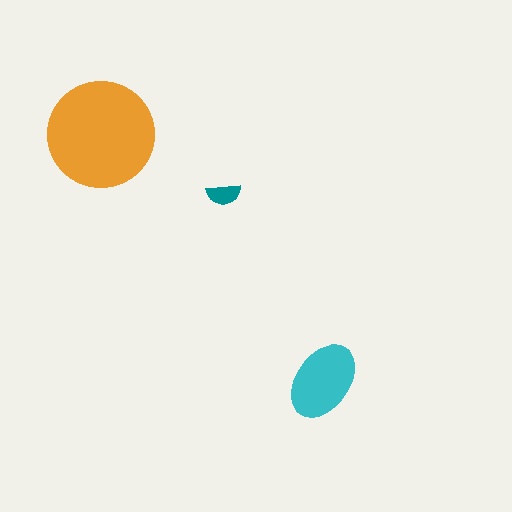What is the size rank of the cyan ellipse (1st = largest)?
2nd.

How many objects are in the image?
There are 3 objects in the image.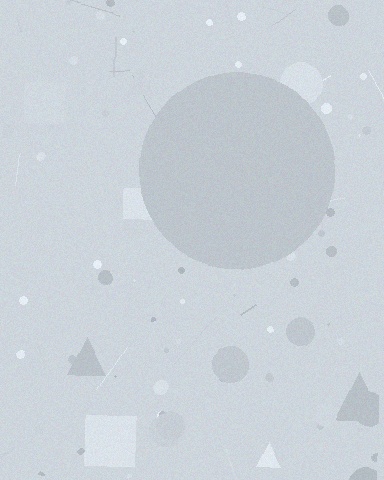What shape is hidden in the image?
A circle is hidden in the image.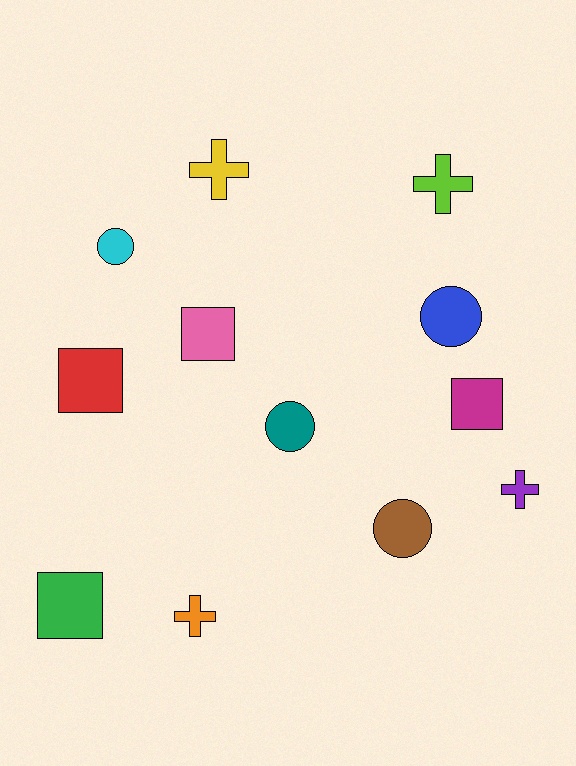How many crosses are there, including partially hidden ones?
There are 4 crosses.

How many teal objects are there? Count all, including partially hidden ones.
There is 1 teal object.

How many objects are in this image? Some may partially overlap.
There are 12 objects.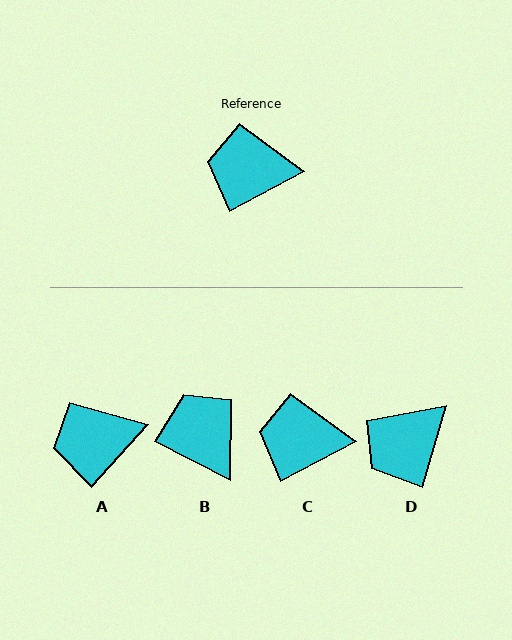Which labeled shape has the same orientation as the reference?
C.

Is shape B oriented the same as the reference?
No, it is off by about 55 degrees.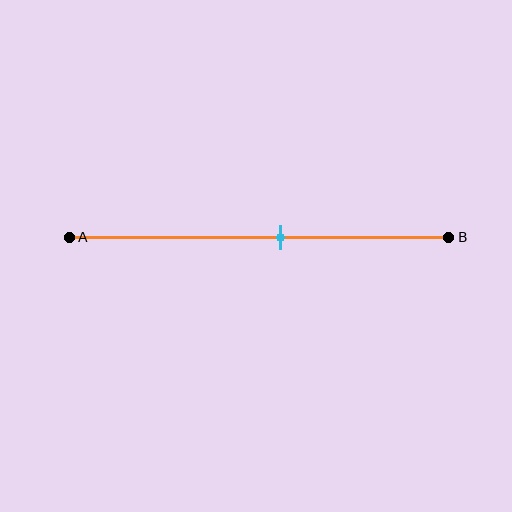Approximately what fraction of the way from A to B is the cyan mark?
The cyan mark is approximately 55% of the way from A to B.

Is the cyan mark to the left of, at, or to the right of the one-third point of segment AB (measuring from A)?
The cyan mark is to the right of the one-third point of segment AB.